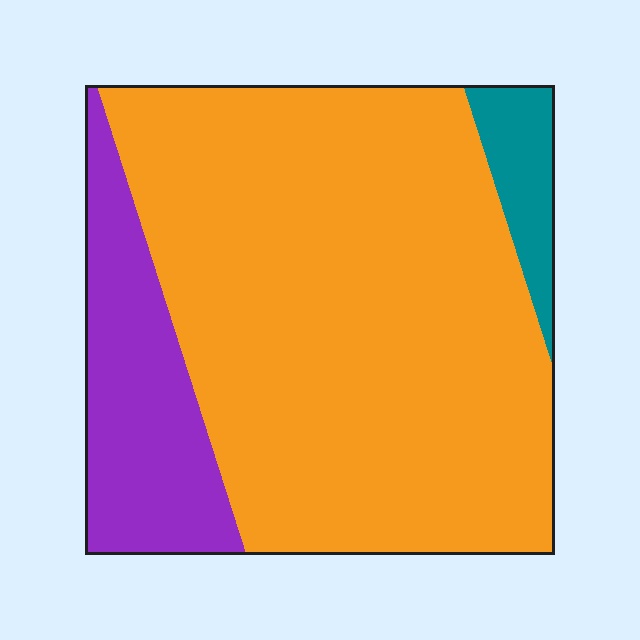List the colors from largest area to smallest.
From largest to smallest: orange, purple, teal.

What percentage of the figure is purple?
Purple covers about 20% of the figure.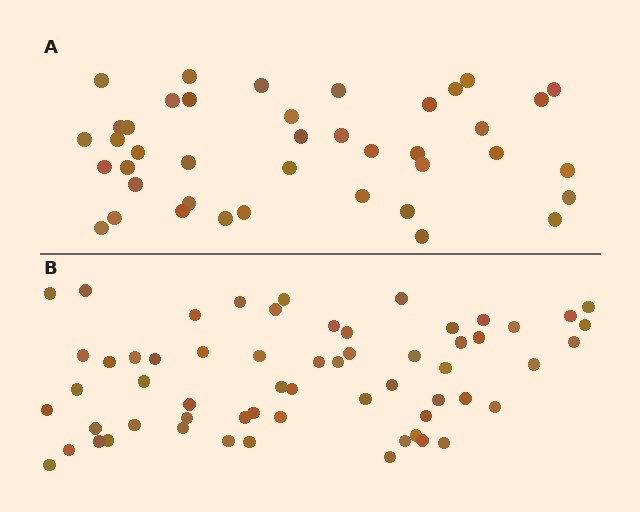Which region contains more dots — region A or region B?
Region B (the bottom region) has more dots.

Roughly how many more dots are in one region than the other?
Region B has approximately 20 more dots than region A.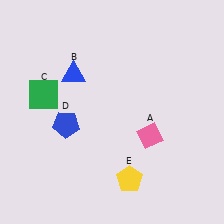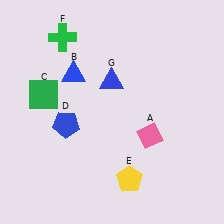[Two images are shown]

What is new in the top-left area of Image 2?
A green cross (F) was added in the top-left area of Image 2.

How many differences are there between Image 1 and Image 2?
There are 2 differences between the two images.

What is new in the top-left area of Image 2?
A blue triangle (G) was added in the top-left area of Image 2.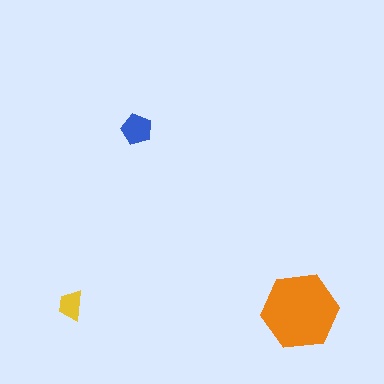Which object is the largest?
The orange hexagon.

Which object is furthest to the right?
The orange hexagon is rightmost.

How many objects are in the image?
There are 3 objects in the image.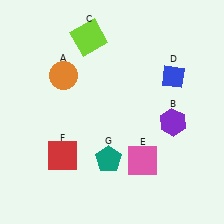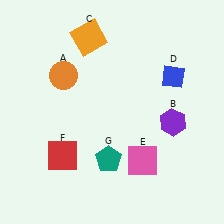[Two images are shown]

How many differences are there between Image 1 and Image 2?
There is 1 difference between the two images.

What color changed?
The square (C) changed from lime in Image 1 to orange in Image 2.